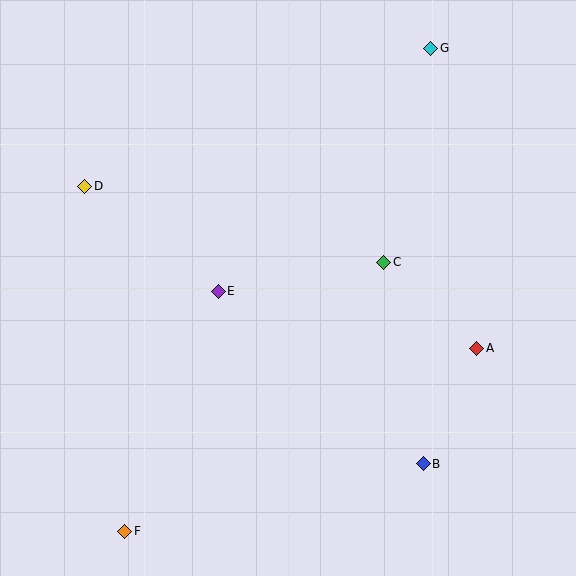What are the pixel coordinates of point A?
Point A is at (477, 348).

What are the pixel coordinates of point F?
Point F is at (125, 531).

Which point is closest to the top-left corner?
Point D is closest to the top-left corner.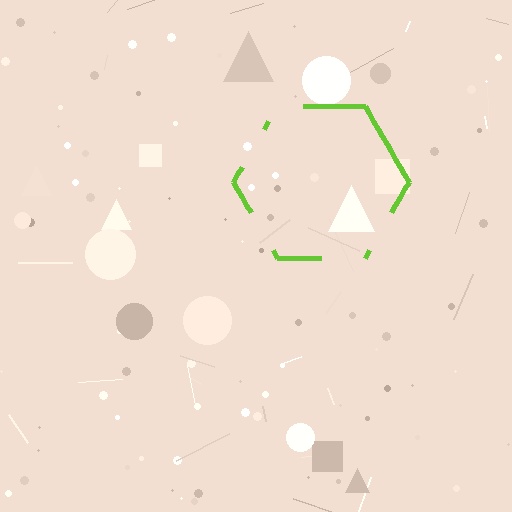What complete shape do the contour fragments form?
The contour fragments form a hexagon.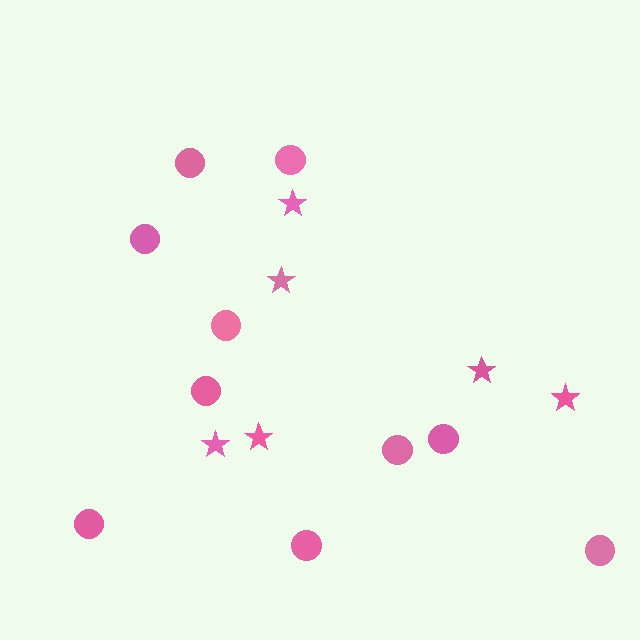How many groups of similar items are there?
There are 2 groups: one group of circles (10) and one group of stars (6).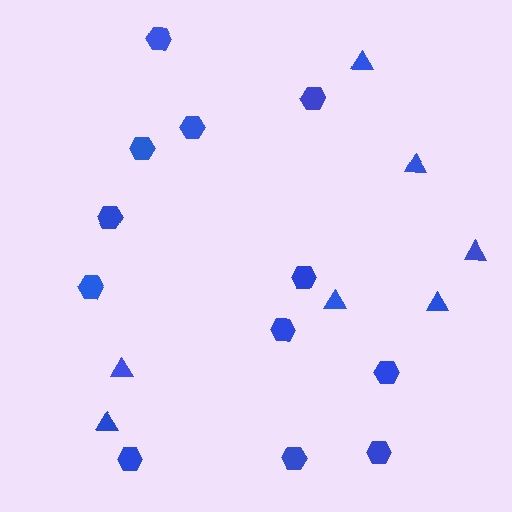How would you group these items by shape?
There are 2 groups: one group of triangles (7) and one group of hexagons (12).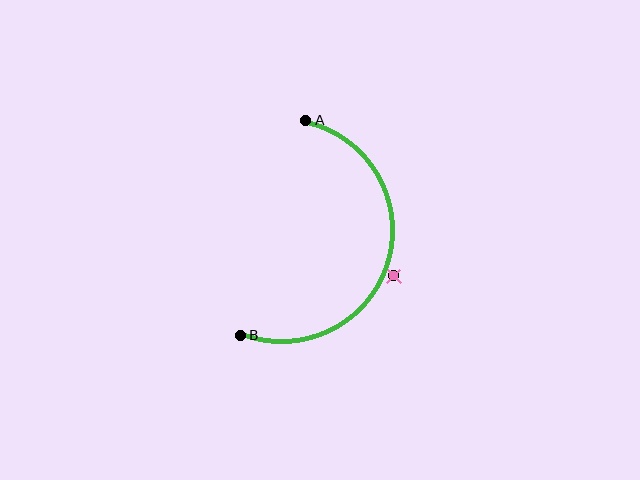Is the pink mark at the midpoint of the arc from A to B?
No — the pink mark does not lie on the arc at all. It sits slightly outside the curve.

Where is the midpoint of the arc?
The arc midpoint is the point on the curve farthest from the straight line joining A and B. It sits to the right of that line.